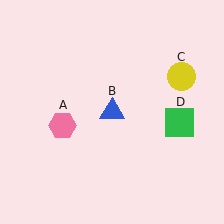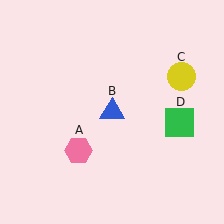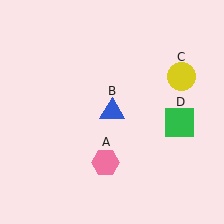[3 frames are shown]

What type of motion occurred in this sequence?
The pink hexagon (object A) rotated counterclockwise around the center of the scene.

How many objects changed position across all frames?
1 object changed position: pink hexagon (object A).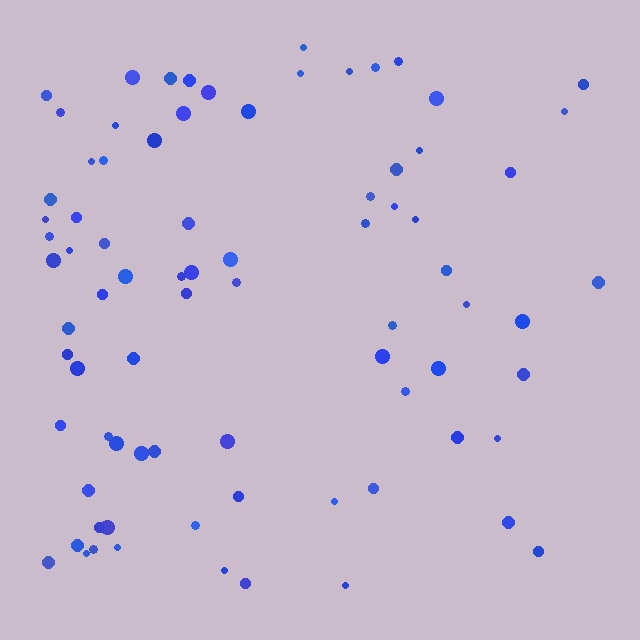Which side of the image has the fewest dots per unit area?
The right.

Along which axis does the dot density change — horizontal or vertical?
Horizontal.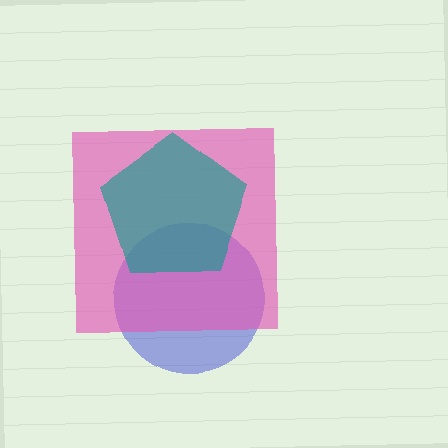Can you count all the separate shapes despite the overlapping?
Yes, there are 3 separate shapes.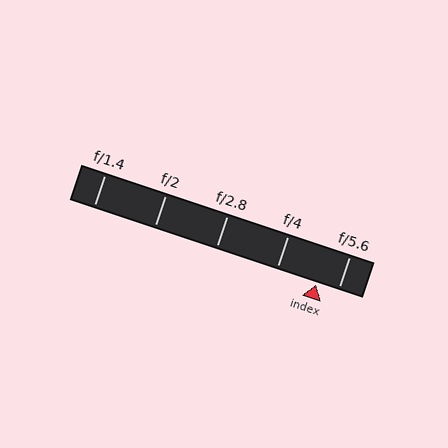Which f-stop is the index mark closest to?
The index mark is closest to f/5.6.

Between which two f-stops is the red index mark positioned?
The index mark is between f/4 and f/5.6.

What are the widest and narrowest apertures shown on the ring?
The widest aperture shown is f/1.4 and the narrowest is f/5.6.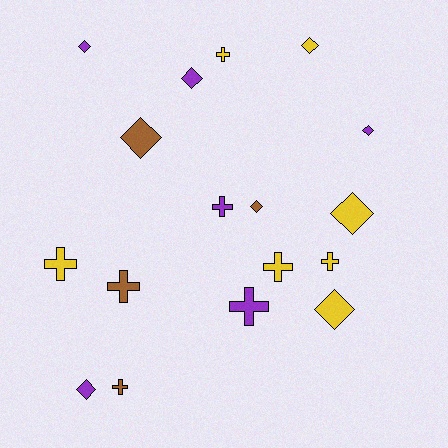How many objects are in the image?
There are 17 objects.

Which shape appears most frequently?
Diamond, with 9 objects.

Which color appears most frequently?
Yellow, with 7 objects.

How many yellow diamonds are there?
There are 3 yellow diamonds.